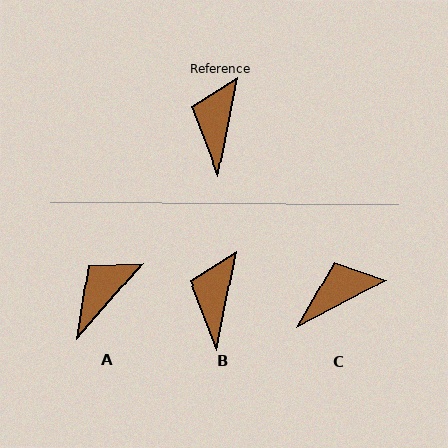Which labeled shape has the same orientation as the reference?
B.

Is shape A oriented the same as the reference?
No, it is off by about 30 degrees.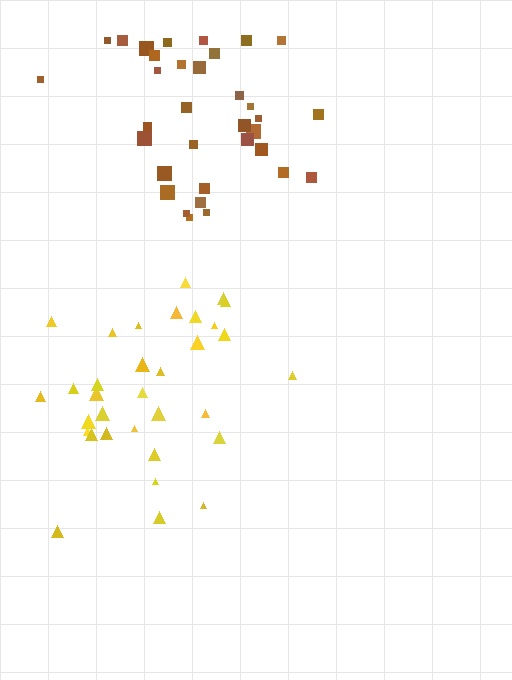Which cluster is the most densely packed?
Yellow.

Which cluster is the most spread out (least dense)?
Brown.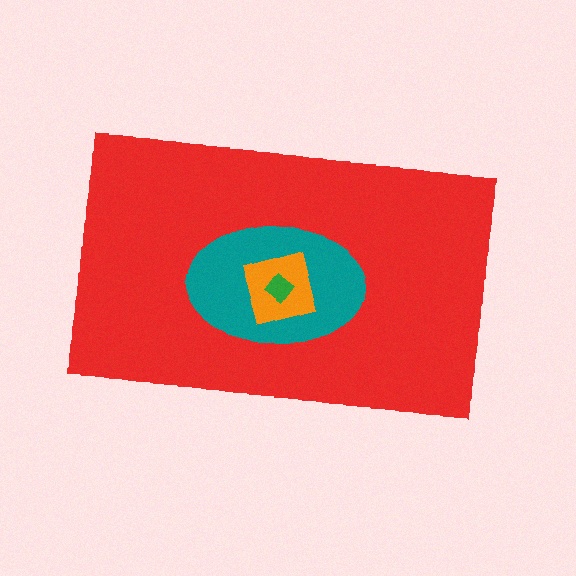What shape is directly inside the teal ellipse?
The orange square.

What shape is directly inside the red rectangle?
The teal ellipse.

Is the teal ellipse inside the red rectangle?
Yes.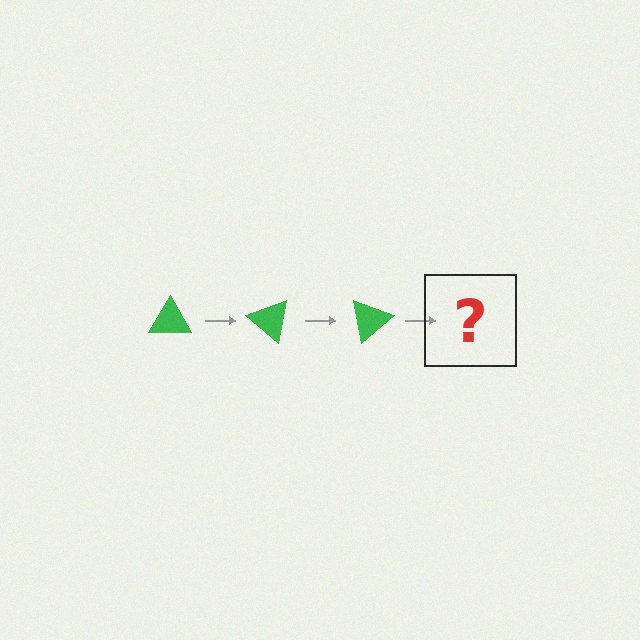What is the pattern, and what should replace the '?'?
The pattern is that the triangle rotates 40 degrees each step. The '?' should be a green triangle rotated 120 degrees.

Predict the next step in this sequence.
The next step is a green triangle rotated 120 degrees.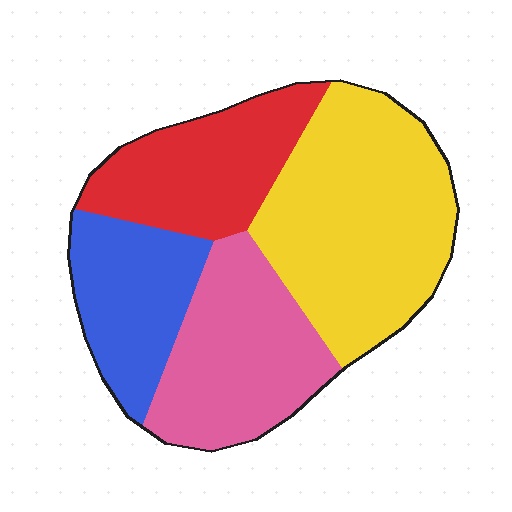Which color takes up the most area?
Yellow, at roughly 35%.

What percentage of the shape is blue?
Blue takes up about one sixth (1/6) of the shape.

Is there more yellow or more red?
Yellow.